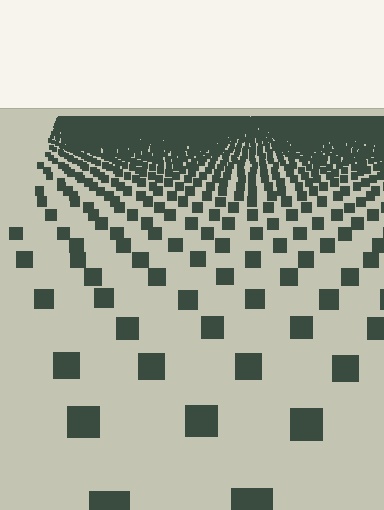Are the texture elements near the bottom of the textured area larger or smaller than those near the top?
Larger. Near the bottom, elements are closer to the viewer and appear at a bigger on-screen size.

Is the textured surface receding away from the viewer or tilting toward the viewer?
The surface is receding away from the viewer. Texture elements get smaller and denser toward the top.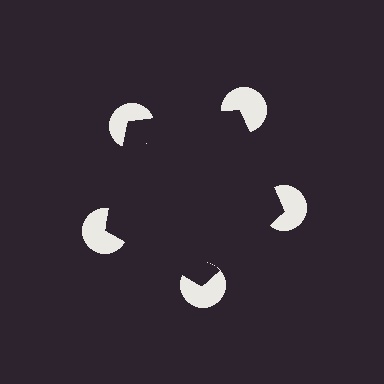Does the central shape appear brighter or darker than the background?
It typically appears slightly darker than the background, even though no actual brightness change is drawn.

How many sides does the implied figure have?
5 sides.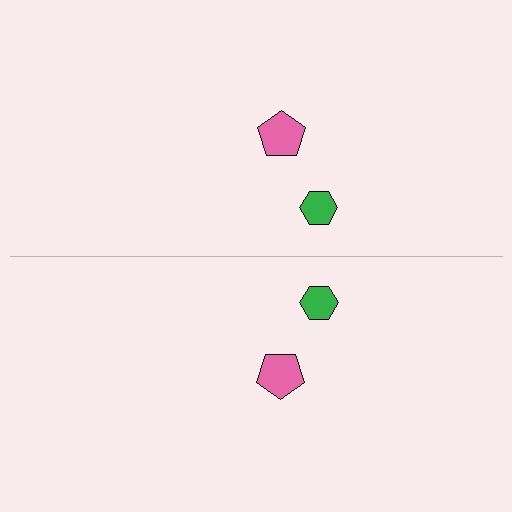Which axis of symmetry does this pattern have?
The pattern has a horizontal axis of symmetry running through the center of the image.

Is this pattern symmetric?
Yes, this pattern has bilateral (reflection) symmetry.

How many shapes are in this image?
There are 4 shapes in this image.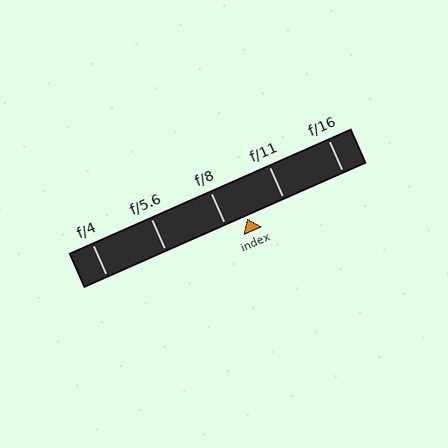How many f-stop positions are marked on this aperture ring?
There are 5 f-stop positions marked.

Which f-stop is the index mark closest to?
The index mark is closest to f/8.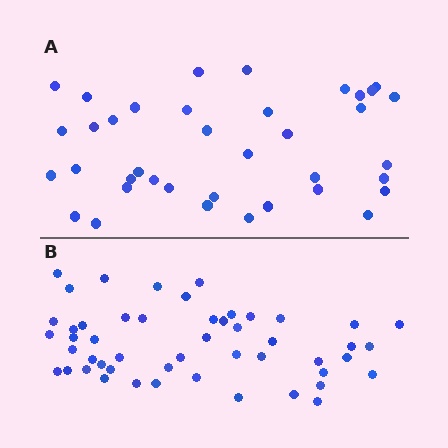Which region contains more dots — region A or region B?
Region B (the bottom region) has more dots.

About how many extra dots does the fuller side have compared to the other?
Region B has roughly 12 or so more dots than region A.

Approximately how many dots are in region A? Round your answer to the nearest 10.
About 40 dots. (The exact count is 38, which rounds to 40.)